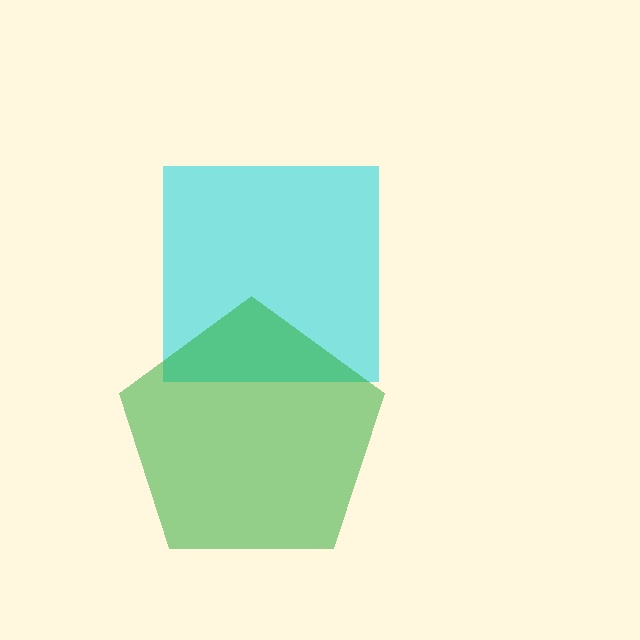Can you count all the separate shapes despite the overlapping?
Yes, there are 2 separate shapes.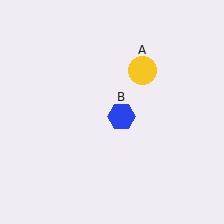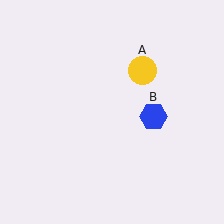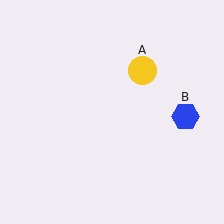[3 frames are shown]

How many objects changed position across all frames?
1 object changed position: blue hexagon (object B).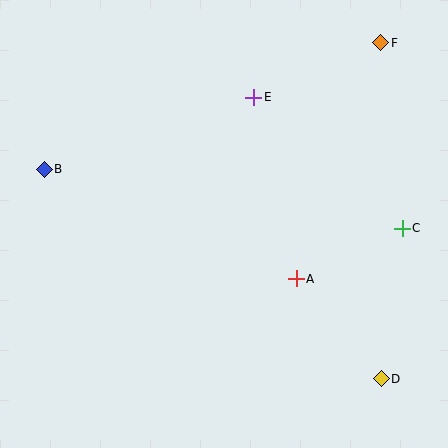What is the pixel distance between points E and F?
The distance between E and F is 138 pixels.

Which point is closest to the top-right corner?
Point F is closest to the top-right corner.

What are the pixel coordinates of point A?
Point A is at (296, 279).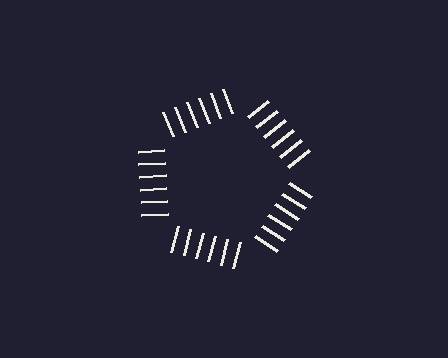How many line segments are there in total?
30 — 6 along each of the 5 edges.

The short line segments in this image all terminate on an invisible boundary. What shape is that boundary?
An illusory pentagon — the line segments terminate on its edges but no continuous stroke is drawn.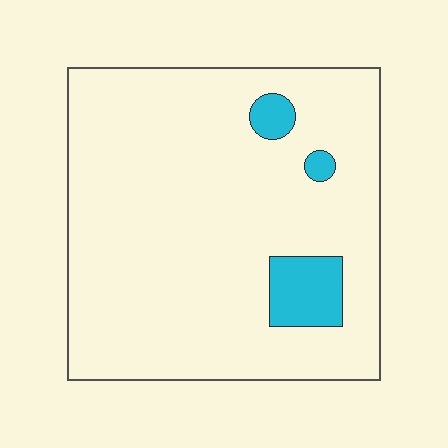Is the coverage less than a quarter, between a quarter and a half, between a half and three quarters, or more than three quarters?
Less than a quarter.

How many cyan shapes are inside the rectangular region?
3.